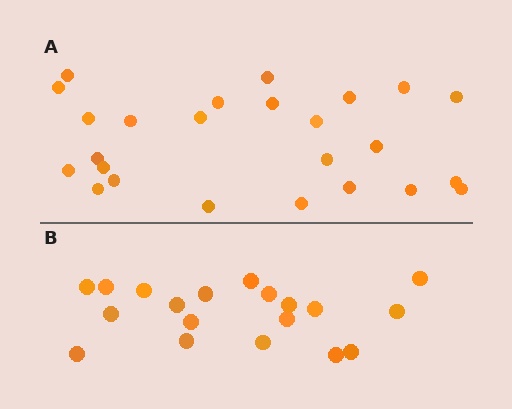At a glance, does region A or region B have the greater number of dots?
Region A (the top region) has more dots.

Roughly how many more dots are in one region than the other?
Region A has about 6 more dots than region B.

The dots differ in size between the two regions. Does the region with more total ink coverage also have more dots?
No. Region B has more total ink coverage because its dots are larger, but region A actually contains more individual dots. Total area can be misleading — the number of items is what matters here.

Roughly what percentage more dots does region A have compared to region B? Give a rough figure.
About 30% more.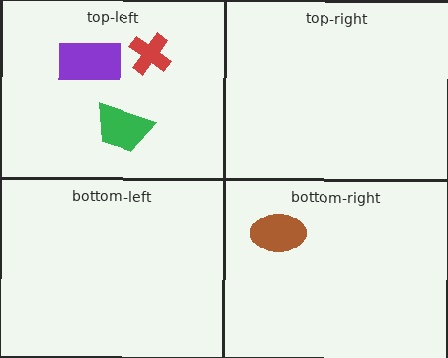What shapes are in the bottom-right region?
The brown ellipse.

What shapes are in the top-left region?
The red cross, the purple rectangle, the green trapezoid.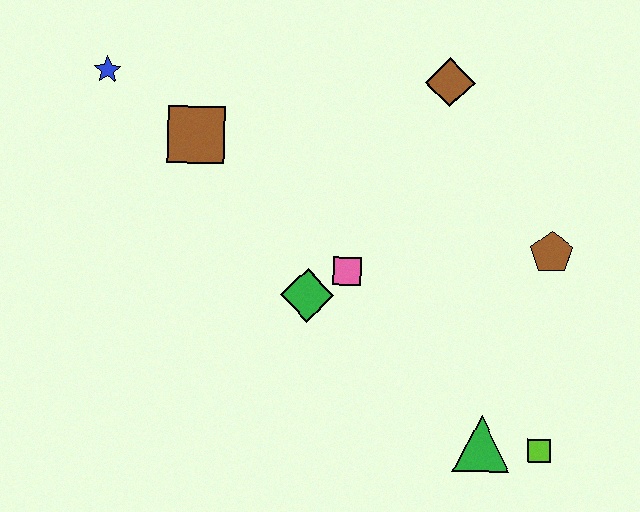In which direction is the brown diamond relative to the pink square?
The brown diamond is above the pink square.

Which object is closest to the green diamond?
The pink square is closest to the green diamond.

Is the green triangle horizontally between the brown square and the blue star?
No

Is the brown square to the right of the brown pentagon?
No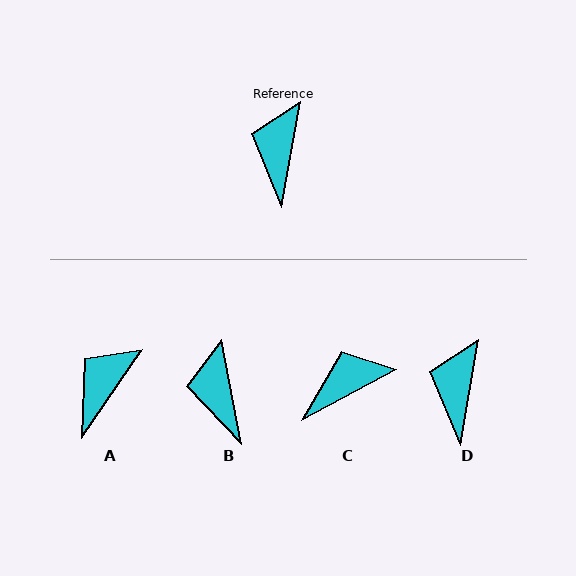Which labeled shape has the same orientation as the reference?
D.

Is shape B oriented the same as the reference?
No, it is off by about 21 degrees.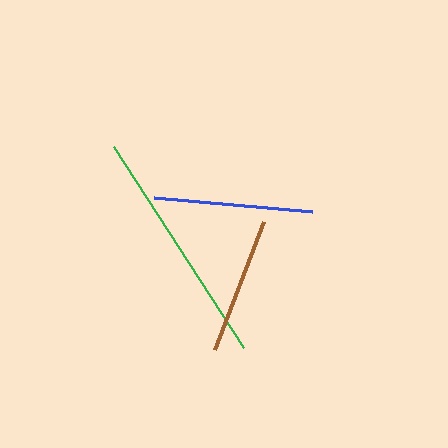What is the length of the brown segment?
The brown segment is approximately 137 pixels long.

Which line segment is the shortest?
The brown line is the shortest at approximately 137 pixels.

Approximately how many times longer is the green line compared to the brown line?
The green line is approximately 1.7 times the length of the brown line.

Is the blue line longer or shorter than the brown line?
The blue line is longer than the brown line.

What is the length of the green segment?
The green segment is approximately 239 pixels long.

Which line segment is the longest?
The green line is the longest at approximately 239 pixels.